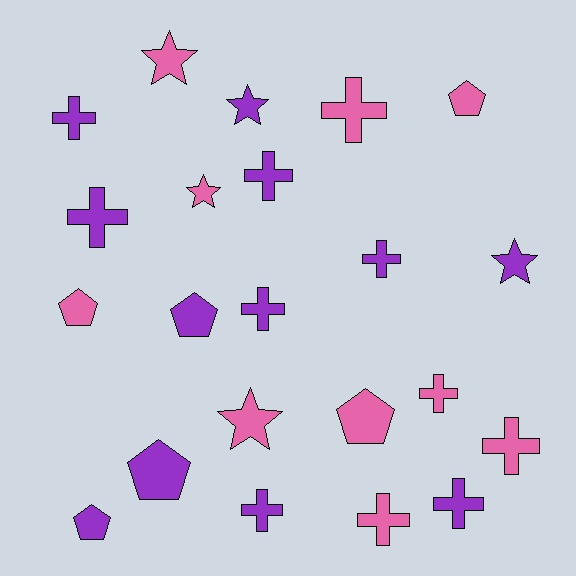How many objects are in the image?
There are 22 objects.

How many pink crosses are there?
There are 4 pink crosses.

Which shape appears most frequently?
Cross, with 11 objects.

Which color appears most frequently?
Purple, with 12 objects.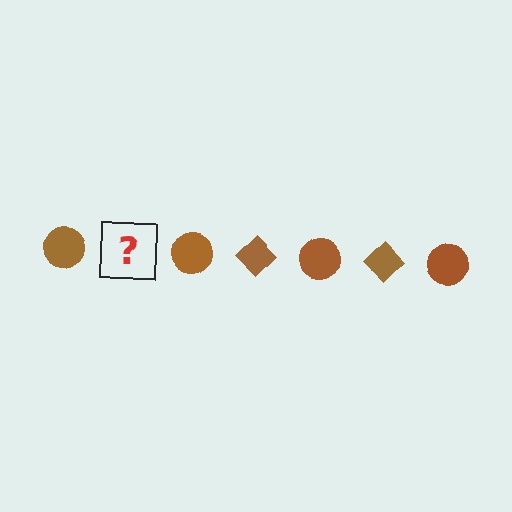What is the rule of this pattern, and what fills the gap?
The rule is that the pattern cycles through circle, diamond shapes in brown. The gap should be filled with a brown diamond.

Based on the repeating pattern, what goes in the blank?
The blank should be a brown diamond.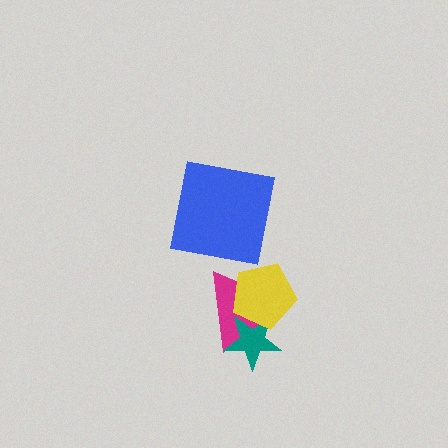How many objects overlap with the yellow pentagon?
2 objects overlap with the yellow pentagon.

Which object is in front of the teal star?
The yellow pentagon is in front of the teal star.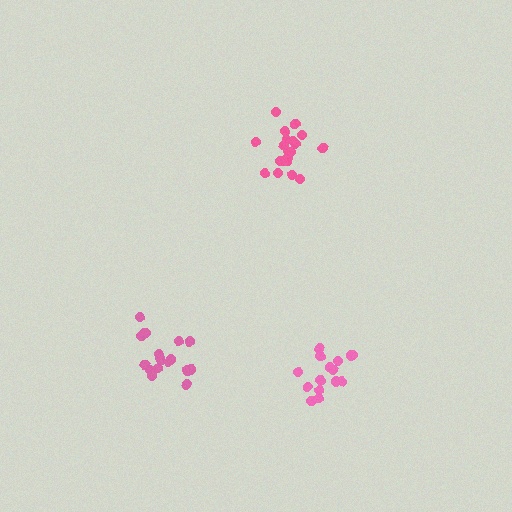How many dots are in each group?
Group 1: 17 dots, Group 2: 20 dots, Group 3: 15 dots (52 total).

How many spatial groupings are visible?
There are 3 spatial groupings.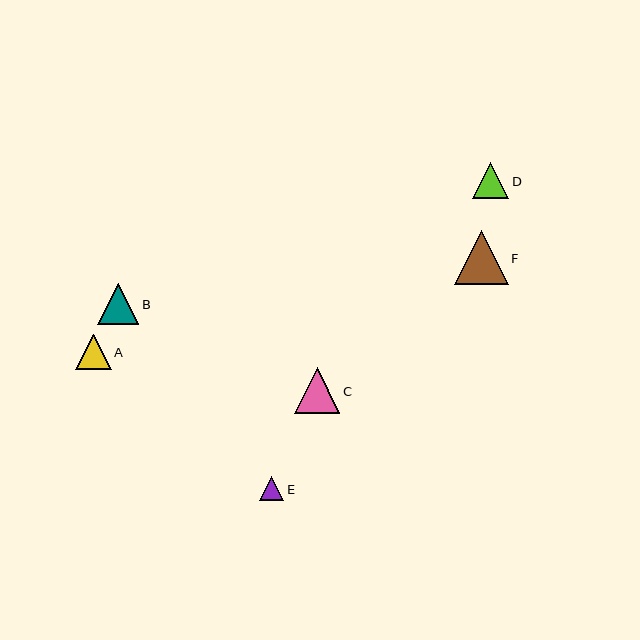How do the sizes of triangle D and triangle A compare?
Triangle D and triangle A are approximately the same size.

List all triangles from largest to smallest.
From largest to smallest: F, C, B, D, A, E.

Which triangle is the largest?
Triangle F is the largest with a size of approximately 54 pixels.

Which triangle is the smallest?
Triangle E is the smallest with a size of approximately 24 pixels.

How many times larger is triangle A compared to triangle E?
Triangle A is approximately 1.5 times the size of triangle E.